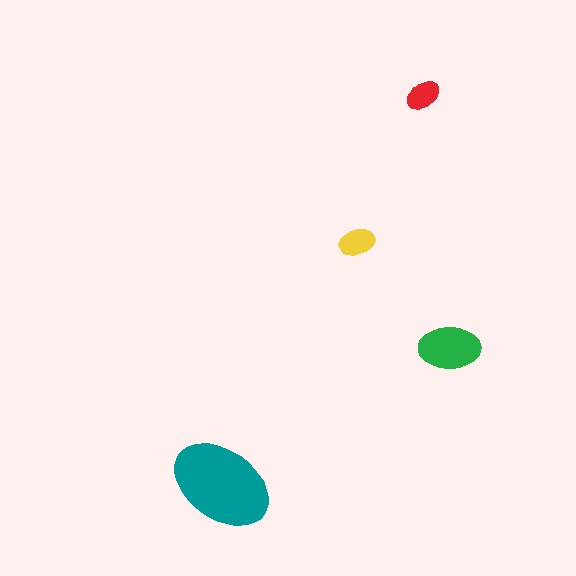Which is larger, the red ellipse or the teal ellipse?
The teal one.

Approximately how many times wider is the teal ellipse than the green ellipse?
About 1.5 times wider.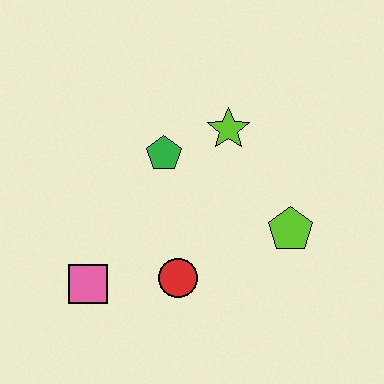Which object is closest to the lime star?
The green pentagon is closest to the lime star.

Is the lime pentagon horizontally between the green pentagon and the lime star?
No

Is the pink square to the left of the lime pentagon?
Yes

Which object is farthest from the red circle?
The lime star is farthest from the red circle.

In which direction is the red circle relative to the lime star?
The red circle is below the lime star.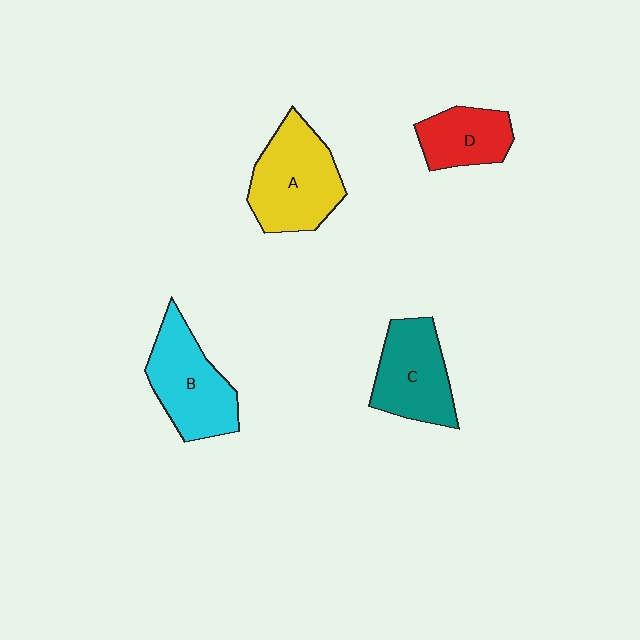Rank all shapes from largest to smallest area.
From largest to smallest: A (yellow), B (cyan), C (teal), D (red).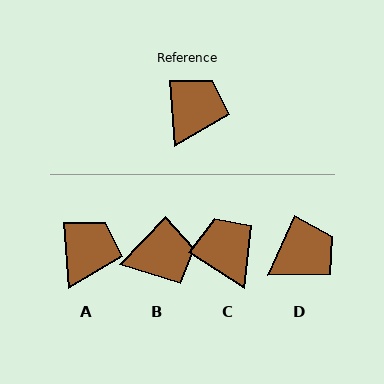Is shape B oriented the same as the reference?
No, it is off by about 48 degrees.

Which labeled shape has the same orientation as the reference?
A.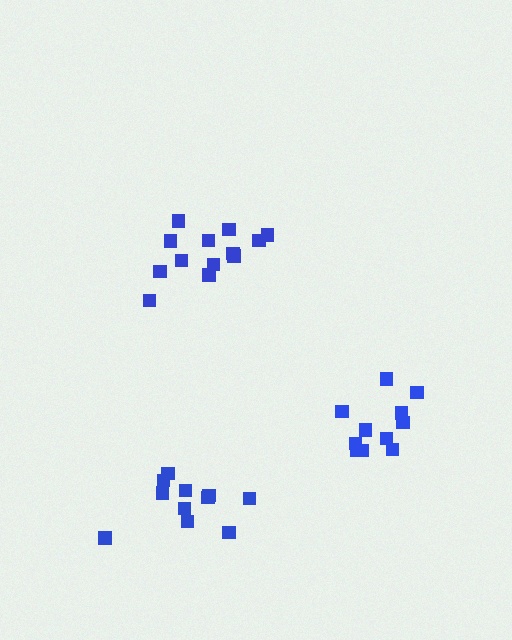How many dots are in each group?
Group 1: 13 dots, Group 2: 11 dots, Group 3: 11 dots (35 total).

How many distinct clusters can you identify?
There are 3 distinct clusters.